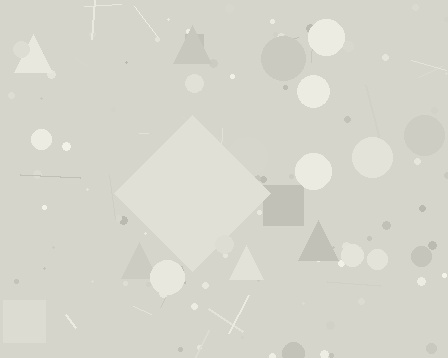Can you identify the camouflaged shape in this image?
The camouflaged shape is a diamond.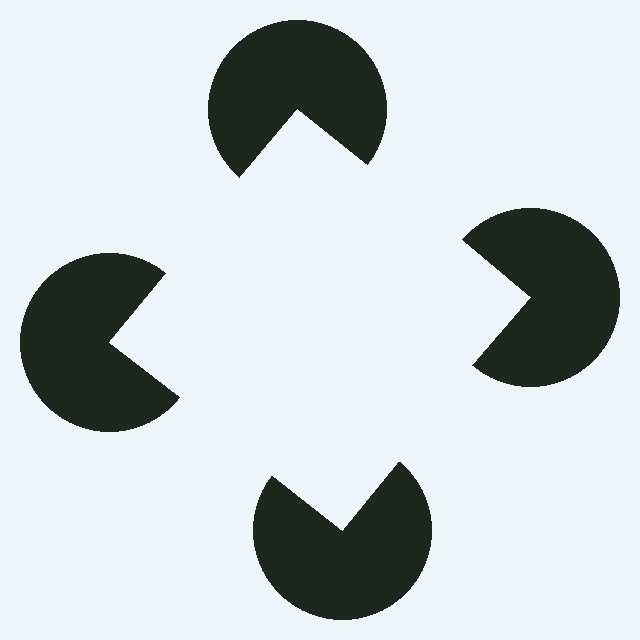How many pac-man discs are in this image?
There are 4 — one at each vertex of the illusory square.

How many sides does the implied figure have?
4 sides.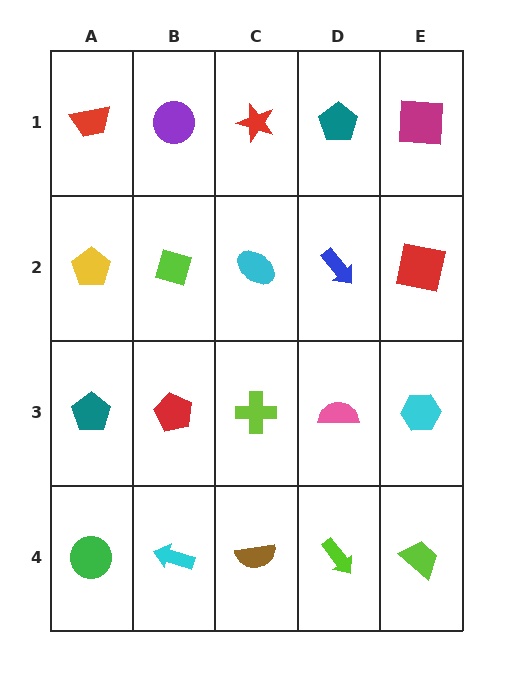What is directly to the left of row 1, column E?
A teal pentagon.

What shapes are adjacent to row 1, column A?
A yellow pentagon (row 2, column A), a purple circle (row 1, column B).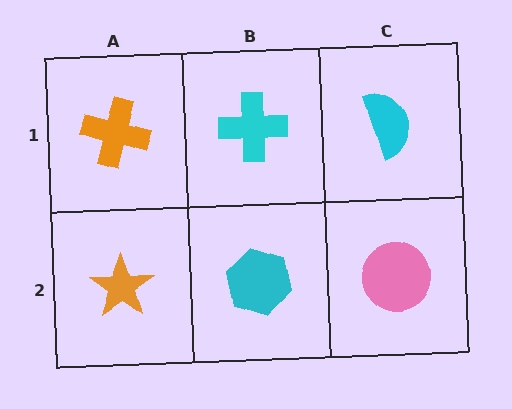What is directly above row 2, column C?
A cyan semicircle.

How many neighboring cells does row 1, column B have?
3.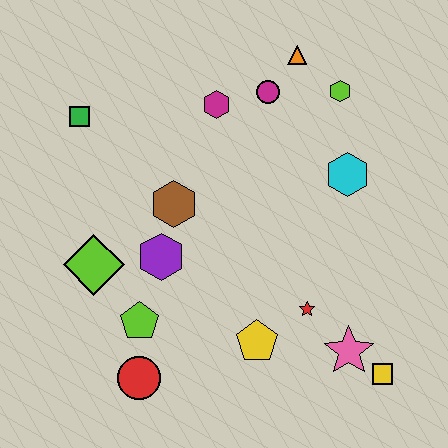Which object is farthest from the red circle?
The orange triangle is farthest from the red circle.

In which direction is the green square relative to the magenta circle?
The green square is to the left of the magenta circle.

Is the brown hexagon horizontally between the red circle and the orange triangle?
Yes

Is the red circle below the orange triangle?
Yes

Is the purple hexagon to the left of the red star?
Yes